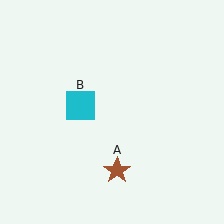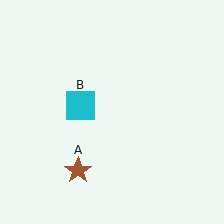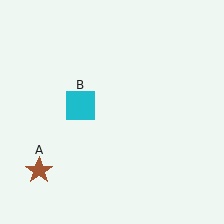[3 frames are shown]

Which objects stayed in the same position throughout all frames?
Cyan square (object B) remained stationary.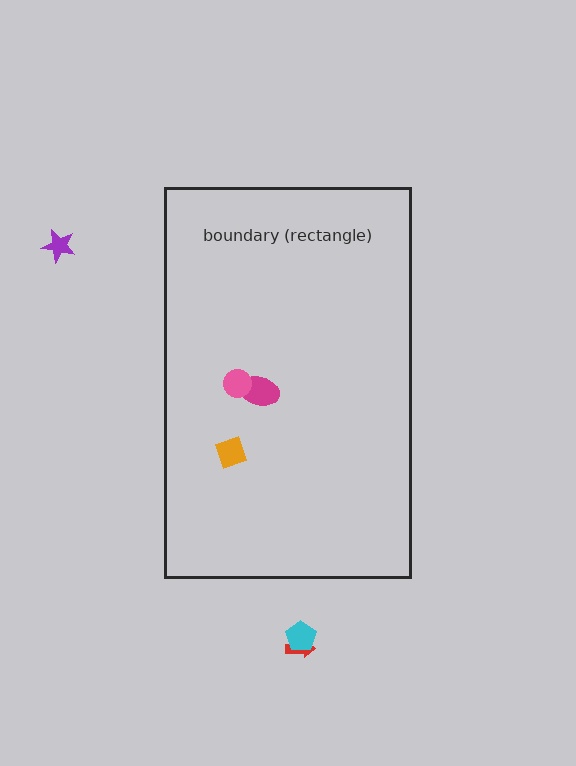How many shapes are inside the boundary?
3 inside, 3 outside.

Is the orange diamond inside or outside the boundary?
Inside.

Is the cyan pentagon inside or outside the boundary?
Outside.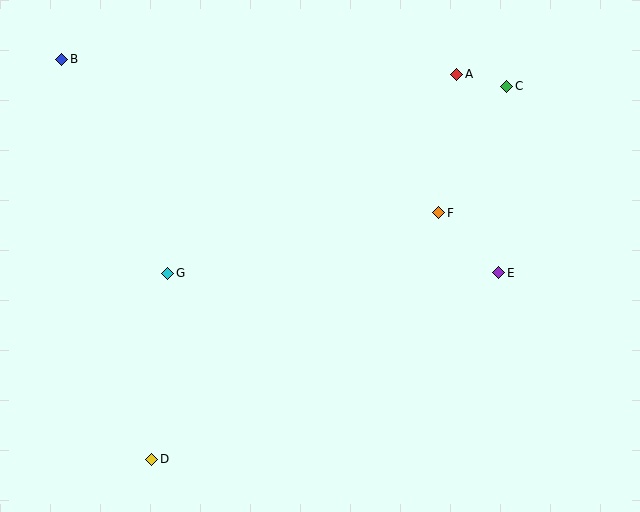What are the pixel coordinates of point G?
Point G is at (168, 273).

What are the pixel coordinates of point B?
Point B is at (62, 59).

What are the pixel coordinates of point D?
Point D is at (152, 459).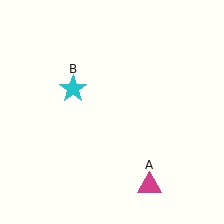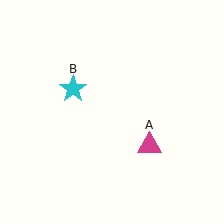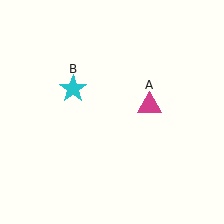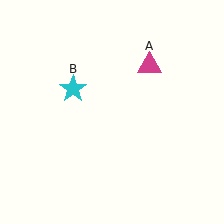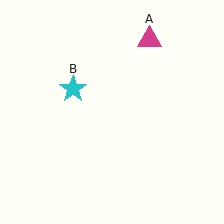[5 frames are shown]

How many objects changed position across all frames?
1 object changed position: magenta triangle (object A).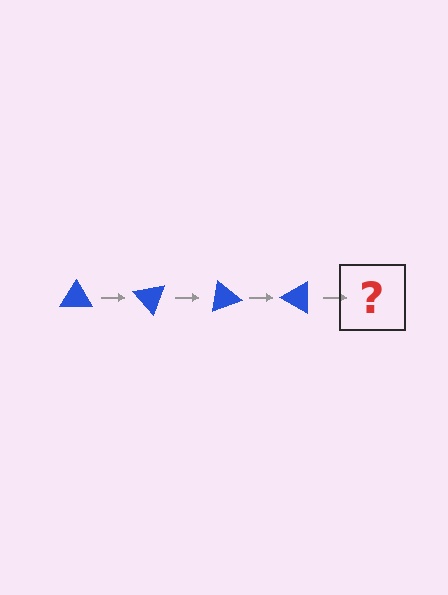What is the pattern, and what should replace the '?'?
The pattern is that the triangle rotates 50 degrees each step. The '?' should be a blue triangle rotated 200 degrees.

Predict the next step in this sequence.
The next step is a blue triangle rotated 200 degrees.